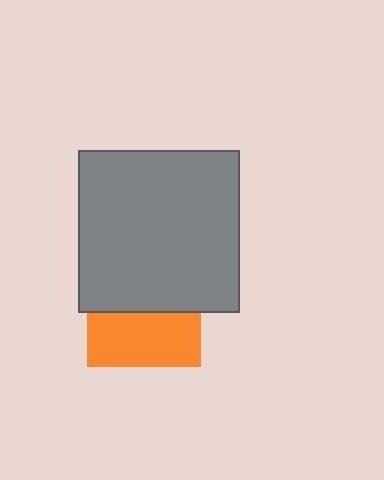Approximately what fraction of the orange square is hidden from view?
Roughly 53% of the orange square is hidden behind the gray square.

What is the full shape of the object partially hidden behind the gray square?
The partially hidden object is an orange square.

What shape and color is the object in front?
The object in front is a gray square.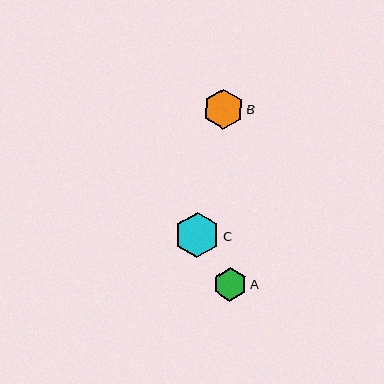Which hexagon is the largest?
Hexagon C is the largest with a size of approximately 45 pixels.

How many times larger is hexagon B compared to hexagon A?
Hexagon B is approximately 1.2 times the size of hexagon A.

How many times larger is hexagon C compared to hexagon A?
Hexagon C is approximately 1.3 times the size of hexagon A.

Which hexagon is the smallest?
Hexagon A is the smallest with a size of approximately 34 pixels.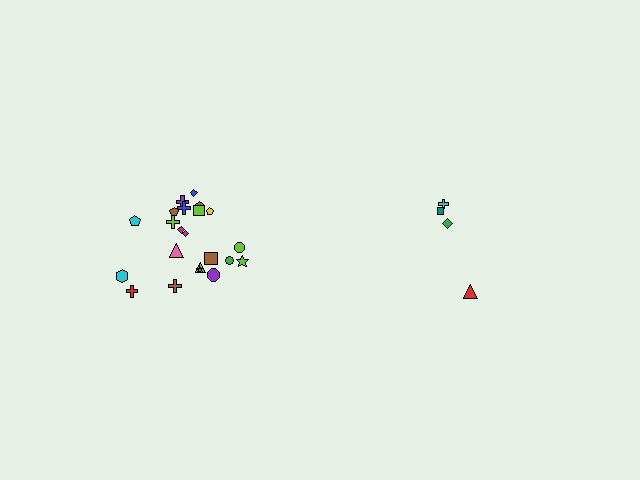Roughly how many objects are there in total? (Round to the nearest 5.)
Roughly 25 objects in total.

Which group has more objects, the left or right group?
The left group.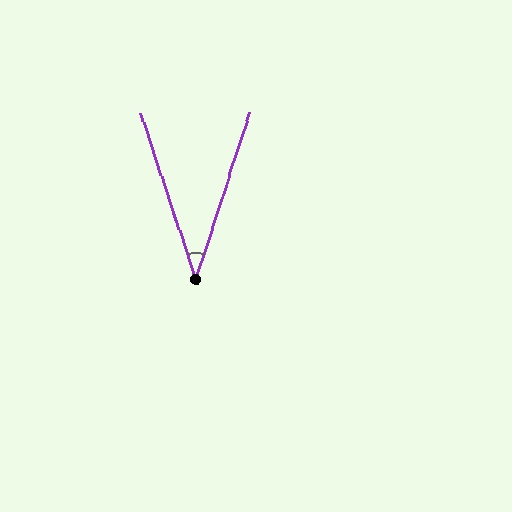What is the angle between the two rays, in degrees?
Approximately 36 degrees.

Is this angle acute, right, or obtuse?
It is acute.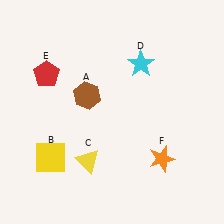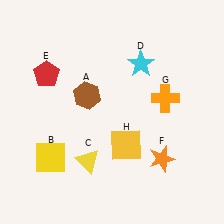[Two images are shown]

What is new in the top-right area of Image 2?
An orange cross (G) was added in the top-right area of Image 2.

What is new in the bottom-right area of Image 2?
A yellow square (H) was added in the bottom-right area of Image 2.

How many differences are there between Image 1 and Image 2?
There are 2 differences between the two images.